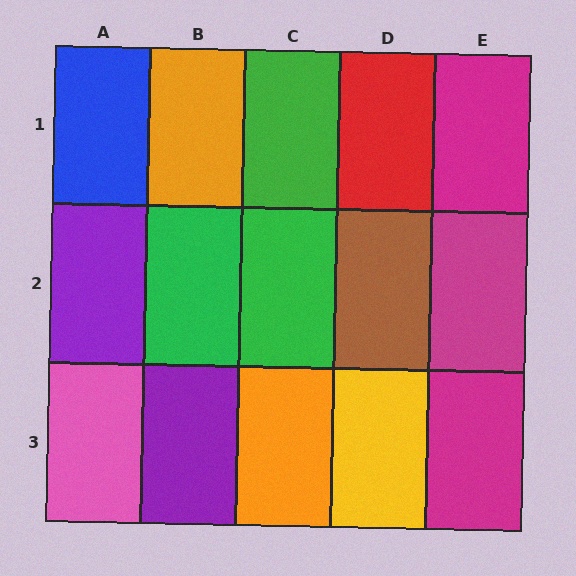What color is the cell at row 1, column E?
Magenta.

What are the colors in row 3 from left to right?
Pink, purple, orange, yellow, magenta.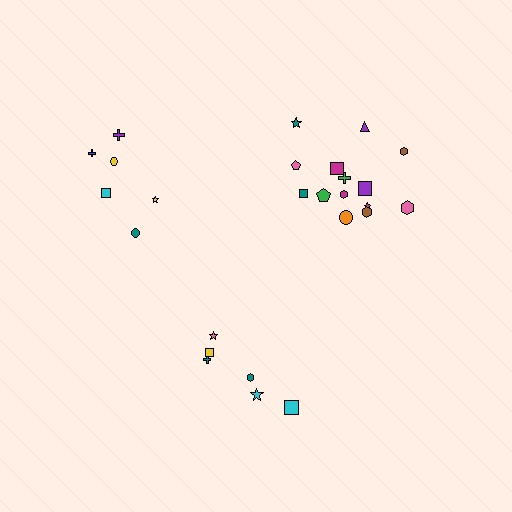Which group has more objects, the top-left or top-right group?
The top-right group.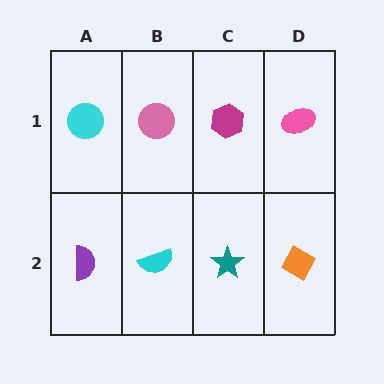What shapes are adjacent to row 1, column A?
A purple semicircle (row 2, column A), a pink circle (row 1, column B).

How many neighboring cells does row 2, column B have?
3.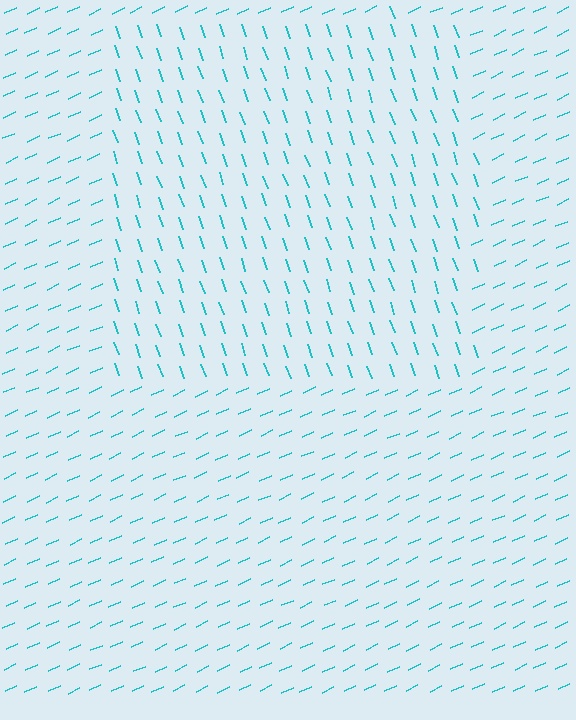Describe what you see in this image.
The image is filled with small cyan line segments. A rectangle region in the image has lines oriented differently from the surrounding lines, creating a visible texture boundary.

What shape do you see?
I see a rectangle.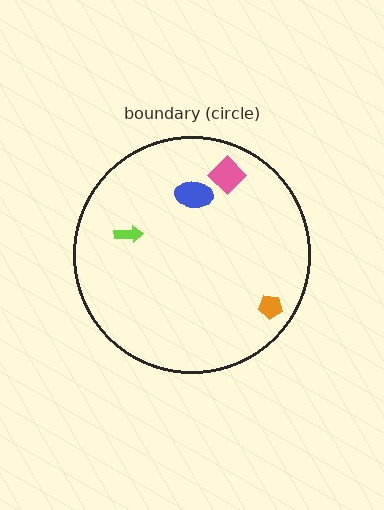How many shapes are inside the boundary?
4 inside, 0 outside.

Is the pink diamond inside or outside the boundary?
Inside.